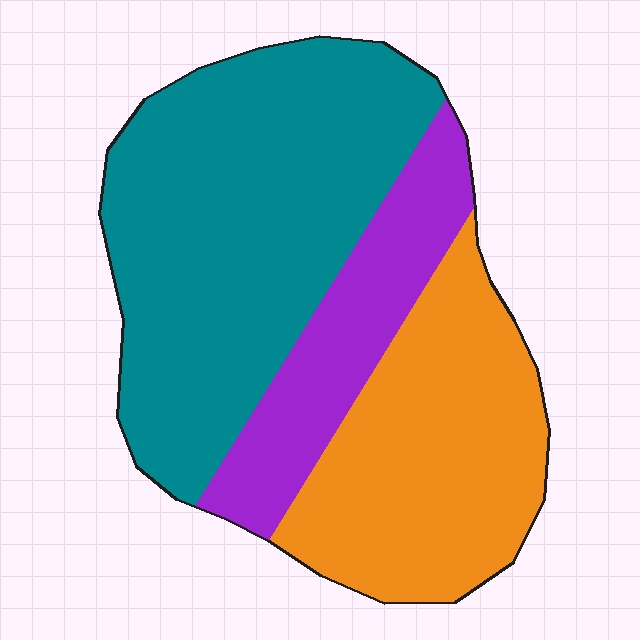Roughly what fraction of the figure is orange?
Orange takes up about one third (1/3) of the figure.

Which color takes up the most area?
Teal, at roughly 50%.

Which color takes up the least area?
Purple, at roughly 20%.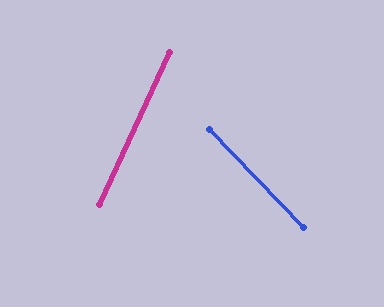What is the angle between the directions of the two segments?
Approximately 69 degrees.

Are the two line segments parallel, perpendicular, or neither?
Neither parallel nor perpendicular — they differ by about 69°.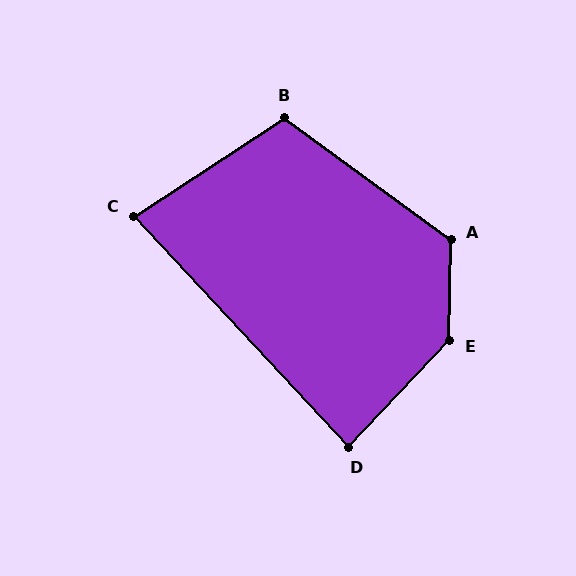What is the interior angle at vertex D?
Approximately 87 degrees (approximately right).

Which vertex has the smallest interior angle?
C, at approximately 80 degrees.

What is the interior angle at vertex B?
Approximately 111 degrees (obtuse).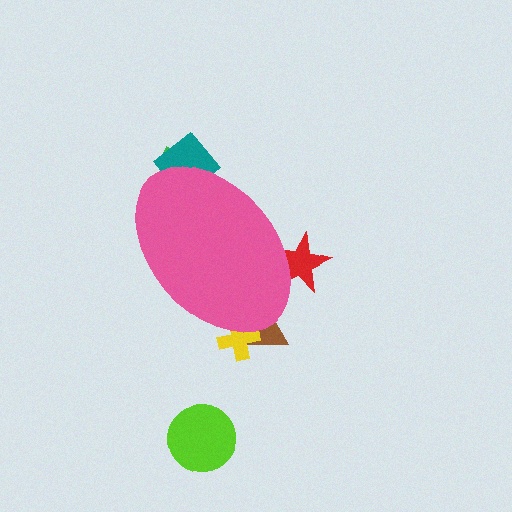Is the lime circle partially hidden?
No, the lime circle is fully visible.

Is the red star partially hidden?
Yes, the red star is partially hidden behind the pink ellipse.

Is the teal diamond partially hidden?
Yes, the teal diamond is partially hidden behind the pink ellipse.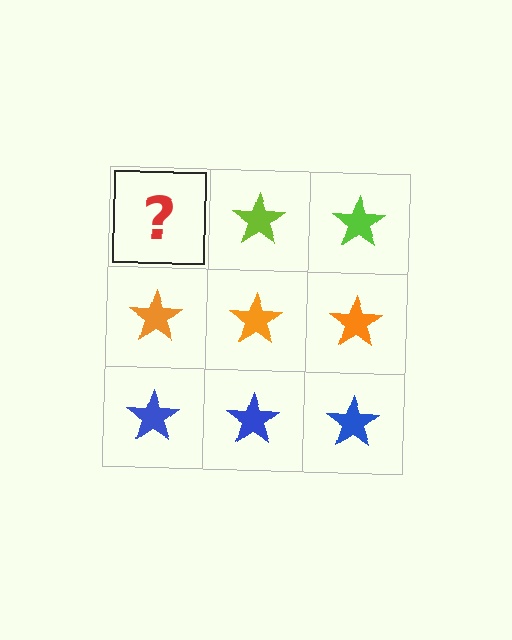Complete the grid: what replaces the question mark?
The question mark should be replaced with a lime star.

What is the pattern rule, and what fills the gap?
The rule is that each row has a consistent color. The gap should be filled with a lime star.